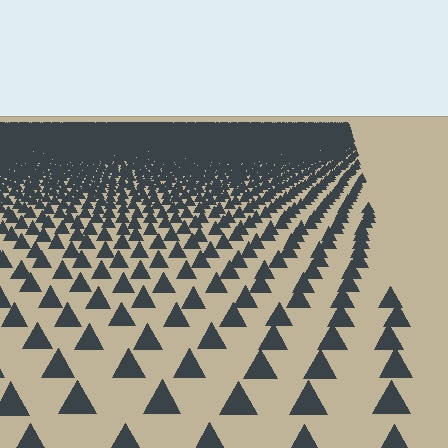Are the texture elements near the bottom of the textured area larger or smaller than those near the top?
Larger. Near the bottom, elements are closer to the viewer and appear at a bigger on-screen size.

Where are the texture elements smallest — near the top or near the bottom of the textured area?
Near the top.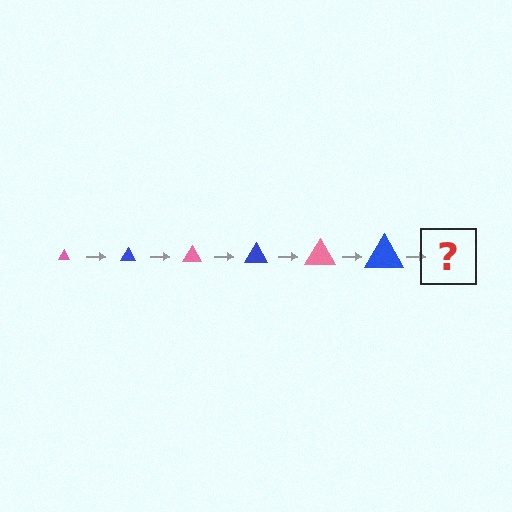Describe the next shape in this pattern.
It should be a pink triangle, larger than the previous one.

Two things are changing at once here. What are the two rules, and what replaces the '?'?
The two rules are that the triangle grows larger each step and the color cycles through pink and blue. The '?' should be a pink triangle, larger than the previous one.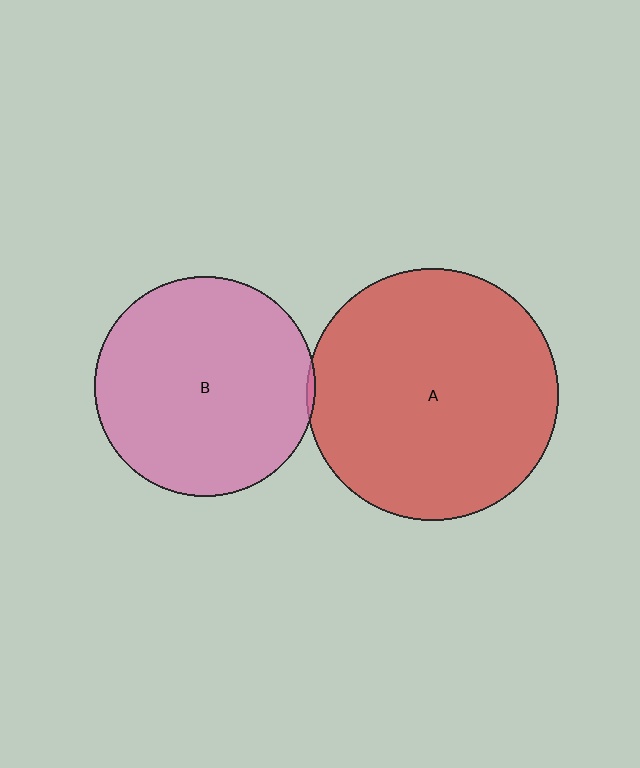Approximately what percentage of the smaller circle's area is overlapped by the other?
Approximately 5%.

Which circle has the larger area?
Circle A (red).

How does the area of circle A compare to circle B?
Approximately 1.3 times.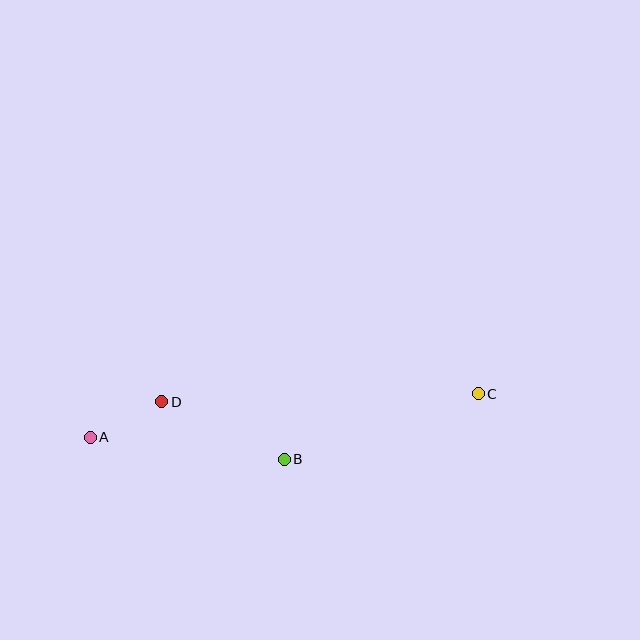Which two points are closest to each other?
Points A and D are closest to each other.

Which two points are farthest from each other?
Points A and C are farthest from each other.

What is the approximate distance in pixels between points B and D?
The distance between B and D is approximately 135 pixels.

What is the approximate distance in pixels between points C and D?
The distance between C and D is approximately 317 pixels.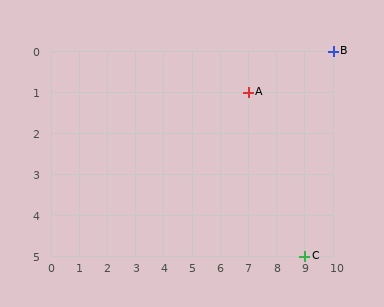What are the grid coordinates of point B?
Point B is at grid coordinates (10, 0).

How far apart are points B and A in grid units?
Points B and A are 3 columns and 1 row apart (about 3.2 grid units diagonally).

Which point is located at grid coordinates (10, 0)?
Point B is at (10, 0).